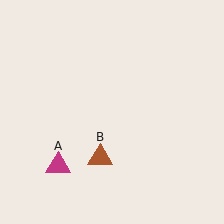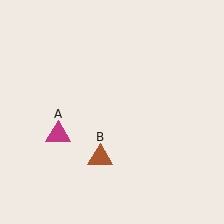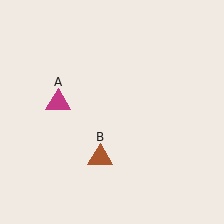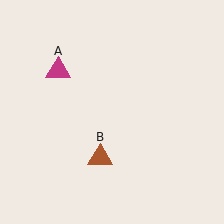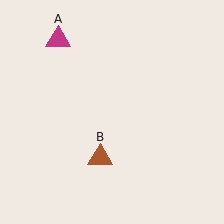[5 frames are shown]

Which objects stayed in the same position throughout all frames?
Brown triangle (object B) remained stationary.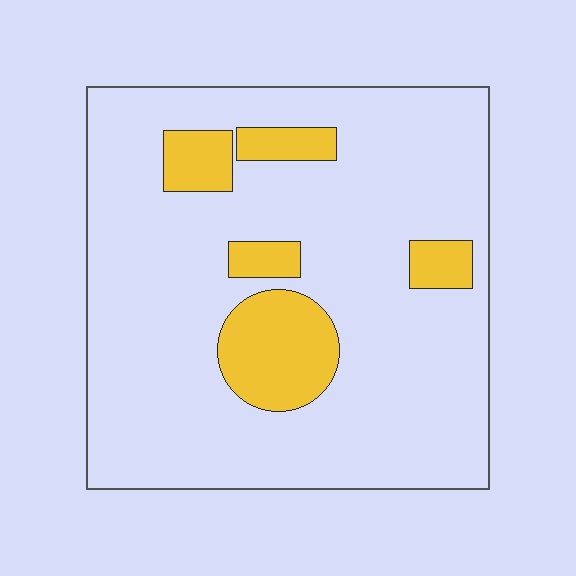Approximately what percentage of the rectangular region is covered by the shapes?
Approximately 15%.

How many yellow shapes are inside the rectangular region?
5.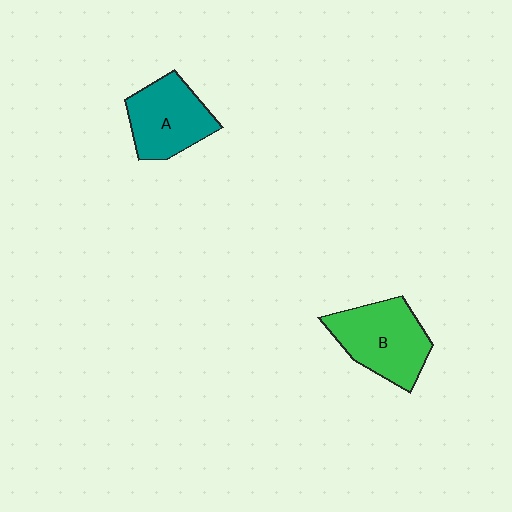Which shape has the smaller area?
Shape A (teal).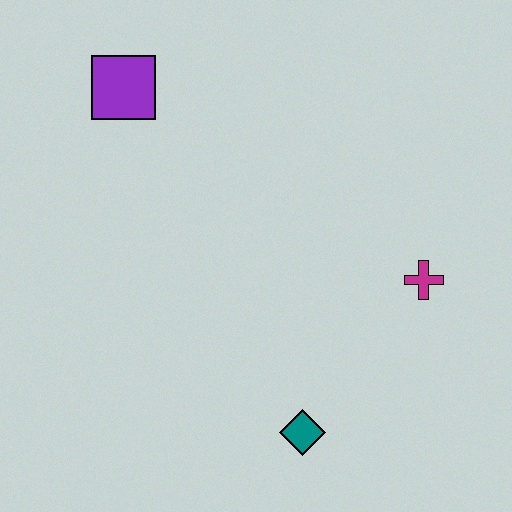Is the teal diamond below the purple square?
Yes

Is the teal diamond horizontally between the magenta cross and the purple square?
Yes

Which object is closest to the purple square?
The magenta cross is closest to the purple square.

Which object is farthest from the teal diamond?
The purple square is farthest from the teal diamond.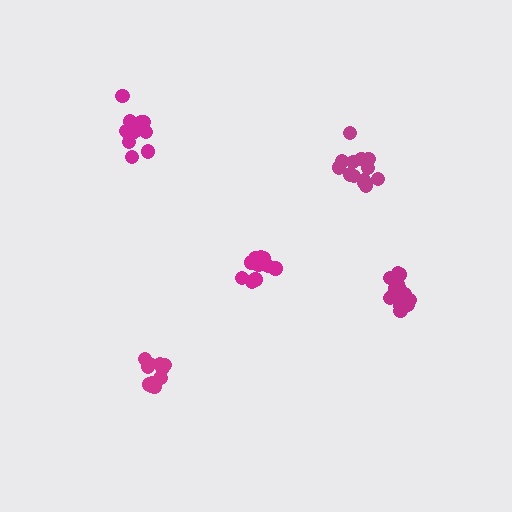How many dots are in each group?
Group 1: 11 dots, Group 2: 11 dots, Group 3: 17 dots, Group 4: 13 dots, Group 5: 17 dots (69 total).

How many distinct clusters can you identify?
There are 5 distinct clusters.